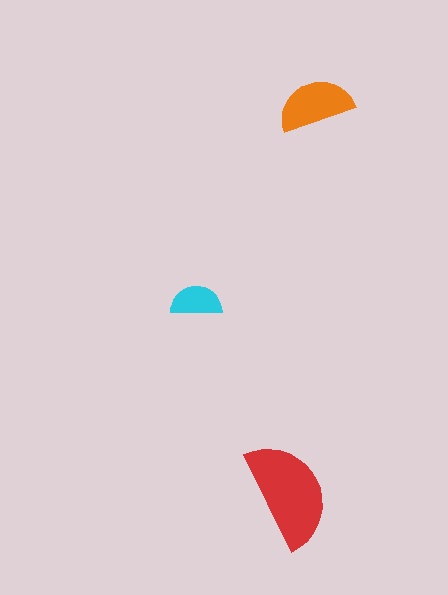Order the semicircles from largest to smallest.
the red one, the orange one, the cyan one.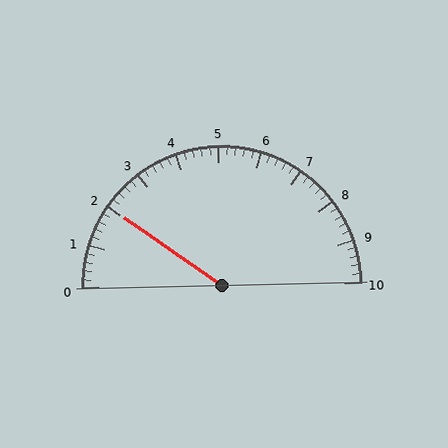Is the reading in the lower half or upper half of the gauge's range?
The reading is in the lower half of the range (0 to 10).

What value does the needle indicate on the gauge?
The needle indicates approximately 2.0.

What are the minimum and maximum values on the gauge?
The gauge ranges from 0 to 10.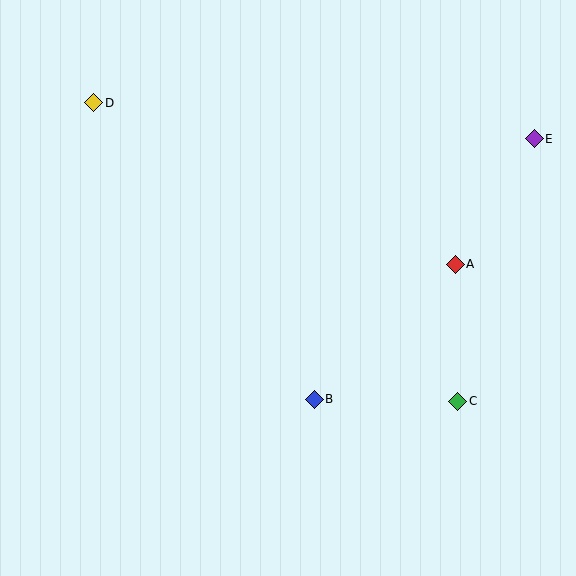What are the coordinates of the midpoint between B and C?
The midpoint between B and C is at (386, 400).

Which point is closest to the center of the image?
Point B at (314, 399) is closest to the center.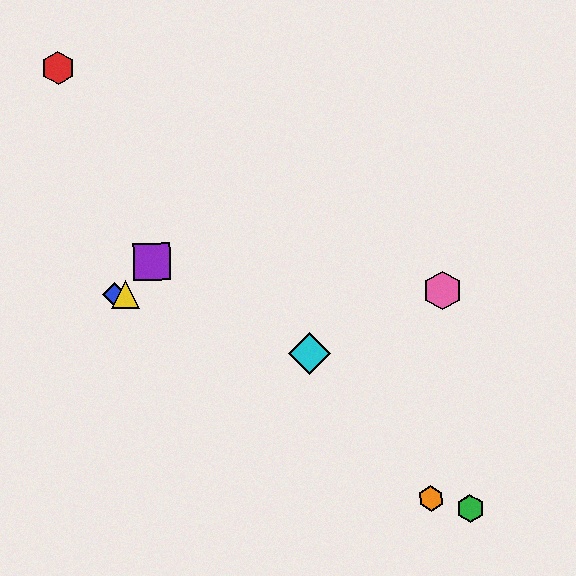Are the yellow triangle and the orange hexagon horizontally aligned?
No, the yellow triangle is at y≈294 and the orange hexagon is at y≈499.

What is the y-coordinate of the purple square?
The purple square is at y≈262.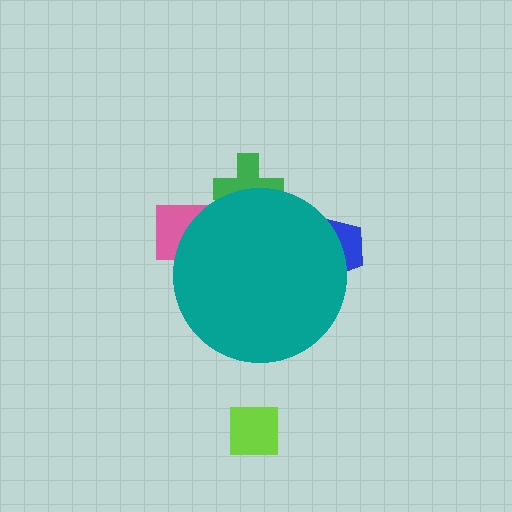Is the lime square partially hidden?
No, the lime square is fully visible.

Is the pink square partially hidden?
Yes, the pink square is partially hidden behind the teal circle.